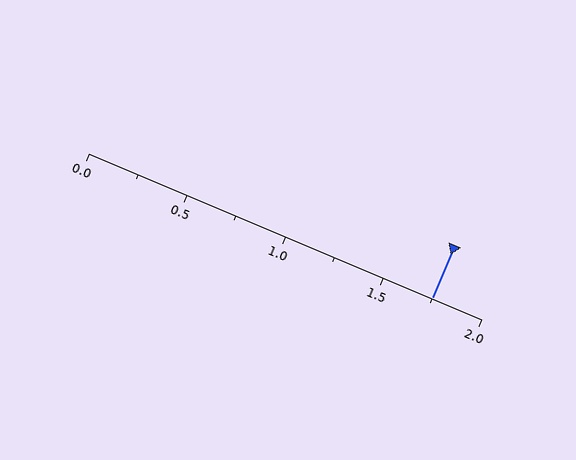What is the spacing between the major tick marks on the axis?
The major ticks are spaced 0.5 apart.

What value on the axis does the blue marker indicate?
The marker indicates approximately 1.75.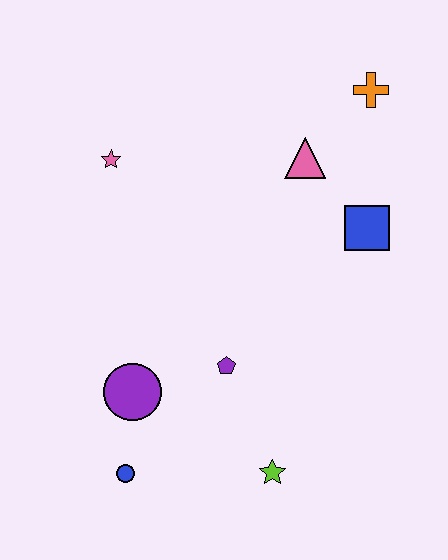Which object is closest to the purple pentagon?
The purple circle is closest to the purple pentagon.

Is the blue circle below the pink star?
Yes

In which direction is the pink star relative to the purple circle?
The pink star is above the purple circle.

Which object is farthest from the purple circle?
The orange cross is farthest from the purple circle.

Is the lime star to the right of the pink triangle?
No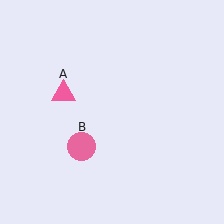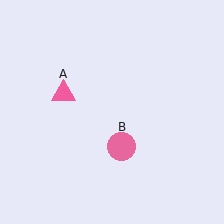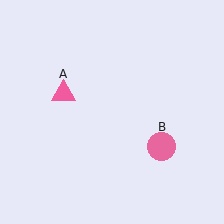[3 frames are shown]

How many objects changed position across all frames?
1 object changed position: pink circle (object B).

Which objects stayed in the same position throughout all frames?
Pink triangle (object A) remained stationary.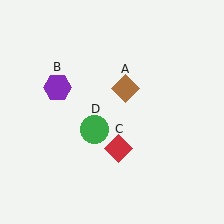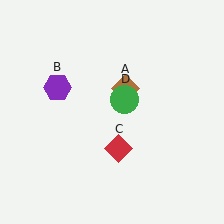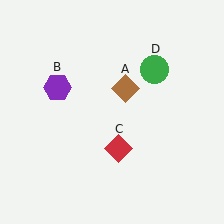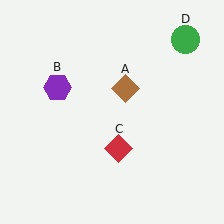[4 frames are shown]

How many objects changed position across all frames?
1 object changed position: green circle (object D).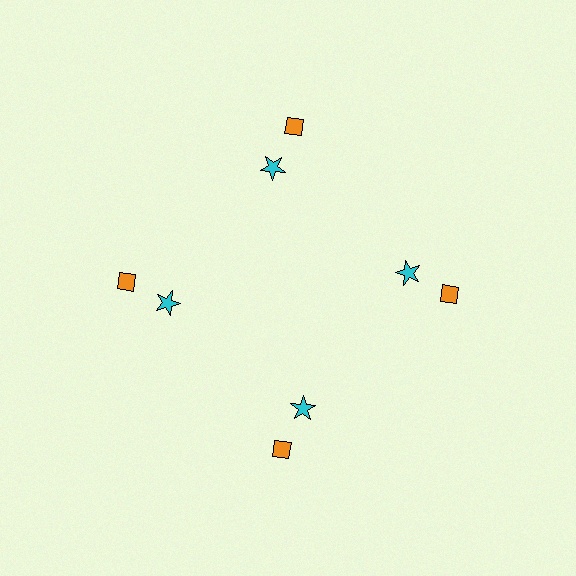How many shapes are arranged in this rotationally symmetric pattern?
There are 8 shapes, arranged in 4 groups of 2.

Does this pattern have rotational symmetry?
Yes, this pattern has 4-fold rotational symmetry. It looks the same after rotating 90 degrees around the center.